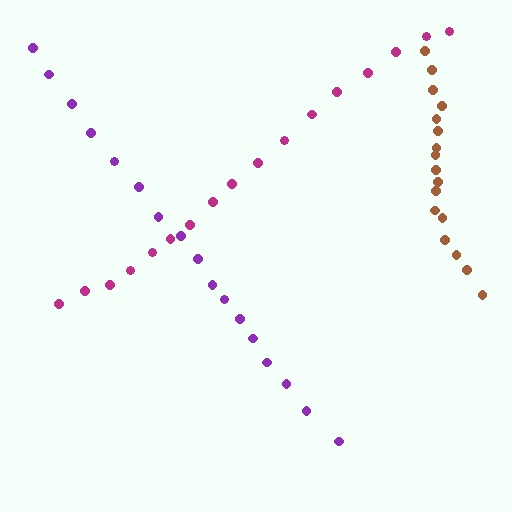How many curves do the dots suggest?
There are 3 distinct paths.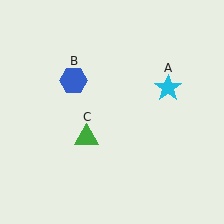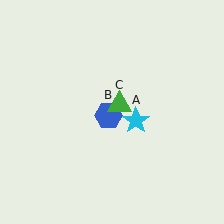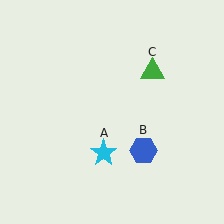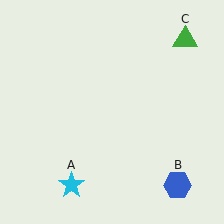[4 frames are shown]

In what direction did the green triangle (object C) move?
The green triangle (object C) moved up and to the right.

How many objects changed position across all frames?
3 objects changed position: cyan star (object A), blue hexagon (object B), green triangle (object C).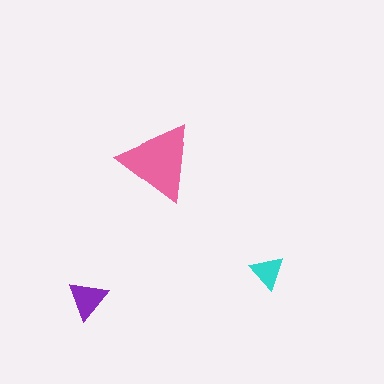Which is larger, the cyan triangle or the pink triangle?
The pink one.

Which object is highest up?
The pink triangle is topmost.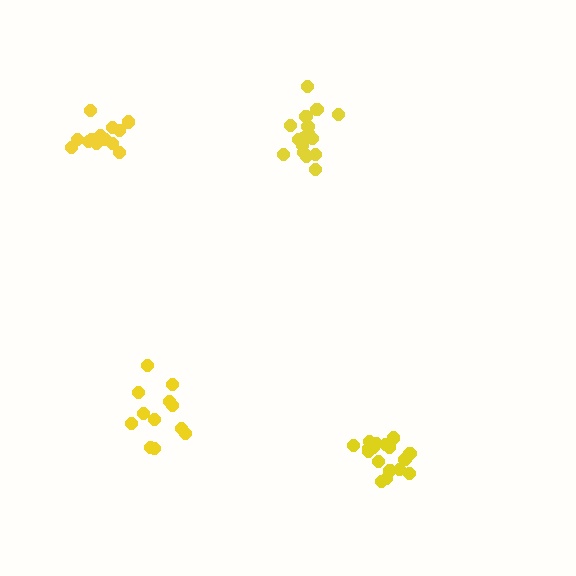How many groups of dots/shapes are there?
There are 4 groups.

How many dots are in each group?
Group 1: 18 dots, Group 2: 12 dots, Group 3: 17 dots, Group 4: 13 dots (60 total).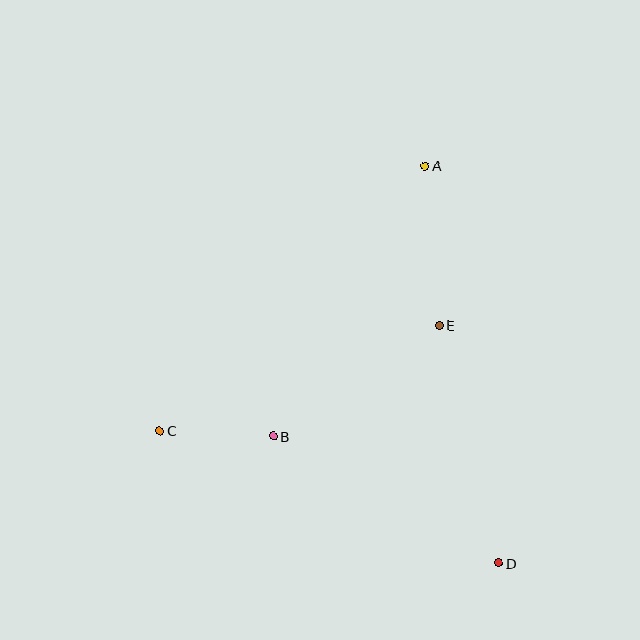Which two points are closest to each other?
Points B and C are closest to each other.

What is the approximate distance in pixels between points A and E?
The distance between A and E is approximately 160 pixels.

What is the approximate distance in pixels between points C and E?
The distance between C and E is approximately 299 pixels.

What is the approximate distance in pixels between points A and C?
The distance between A and C is approximately 375 pixels.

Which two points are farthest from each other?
Points A and D are farthest from each other.